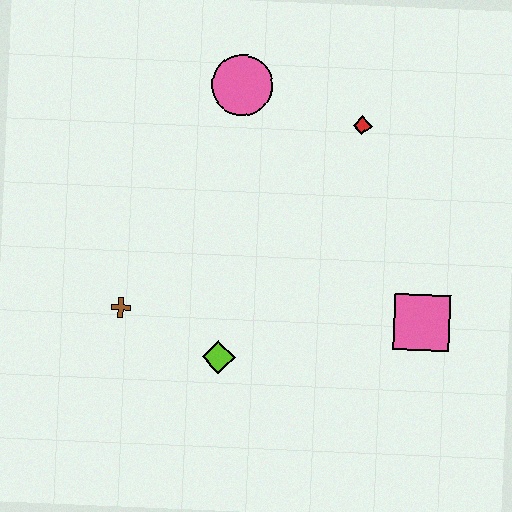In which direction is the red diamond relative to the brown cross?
The red diamond is to the right of the brown cross.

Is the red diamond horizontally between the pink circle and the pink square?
Yes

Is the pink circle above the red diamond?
Yes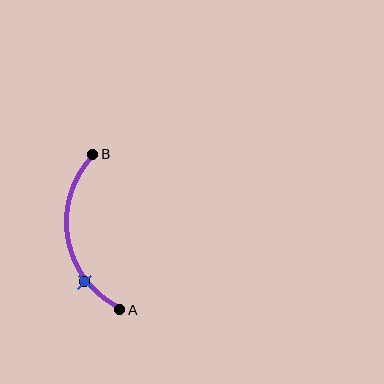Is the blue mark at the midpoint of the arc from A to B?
No. The blue mark lies on the arc but is closer to endpoint A. The arc midpoint would be at the point on the curve equidistant along the arc from both A and B.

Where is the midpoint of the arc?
The arc midpoint is the point on the curve farthest from the straight line joining A and B. It sits to the left of that line.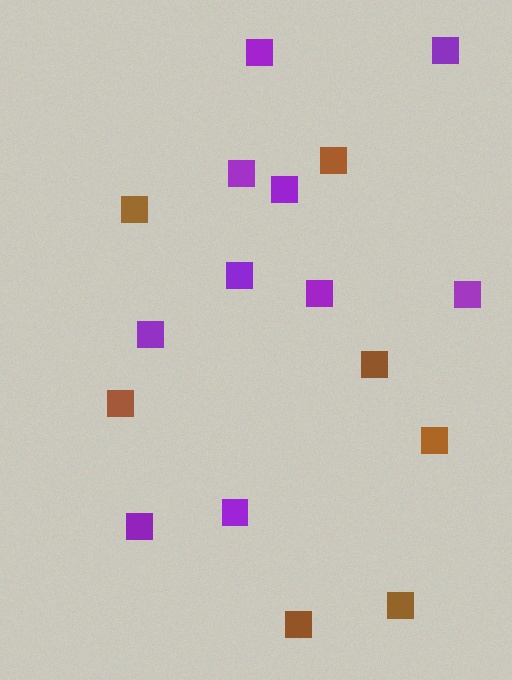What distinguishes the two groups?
There are 2 groups: one group of purple squares (10) and one group of brown squares (7).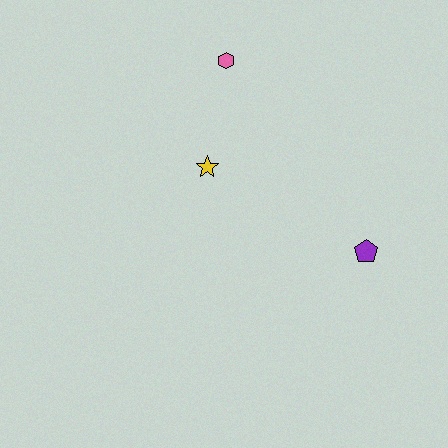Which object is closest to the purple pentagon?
The yellow star is closest to the purple pentagon.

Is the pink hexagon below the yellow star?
No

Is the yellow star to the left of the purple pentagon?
Yes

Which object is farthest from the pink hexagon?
The purple pentagon is farthest from the pink hexagon.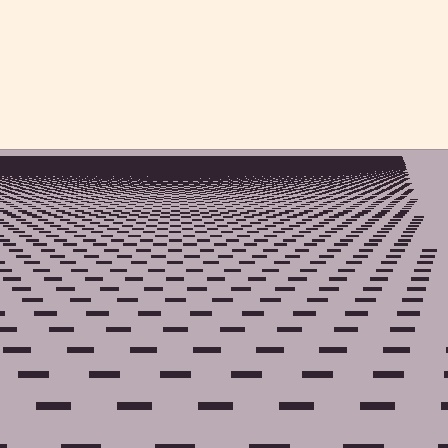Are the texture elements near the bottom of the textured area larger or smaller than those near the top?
Larger. Near the bottom, elements are closer to the viewer and appear at a bigger on-screen size.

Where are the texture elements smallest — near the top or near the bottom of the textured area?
Near the top.